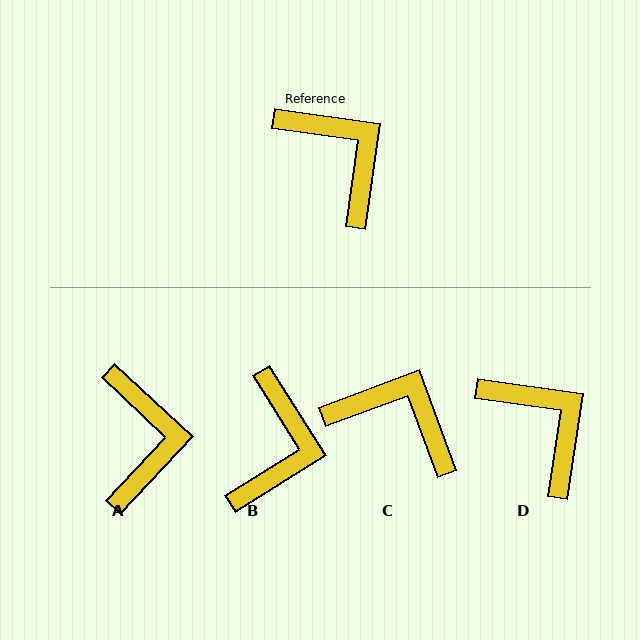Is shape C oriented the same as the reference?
No, it is off by about 29 degrees.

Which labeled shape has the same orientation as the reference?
D.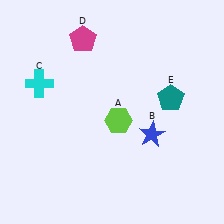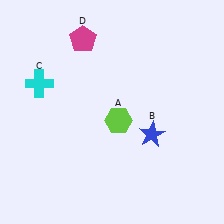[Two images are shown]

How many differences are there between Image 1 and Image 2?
There is 1 difference between the two images.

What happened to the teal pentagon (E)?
The teal pentagon (E) was removed in Image 2. It was in the top-right area of Image 1.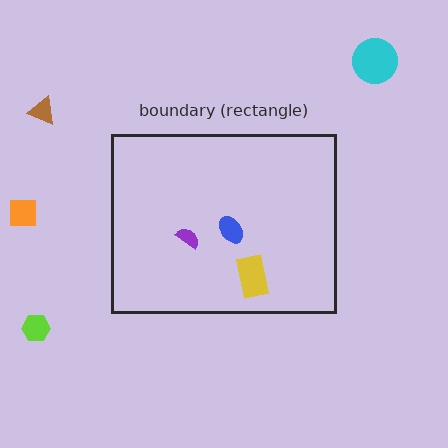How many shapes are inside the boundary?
3 inside, 4 outside.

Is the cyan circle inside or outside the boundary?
Outside.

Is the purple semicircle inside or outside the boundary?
Inside.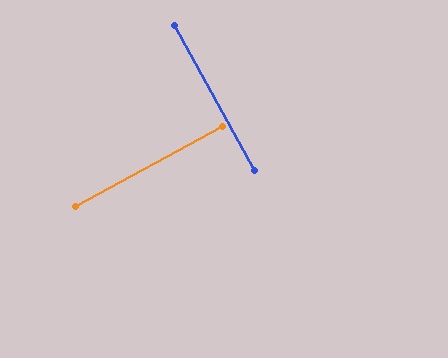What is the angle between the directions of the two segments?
Approximately 90 degrees.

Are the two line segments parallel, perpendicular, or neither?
Perpendicular — they meet at approximately 90°.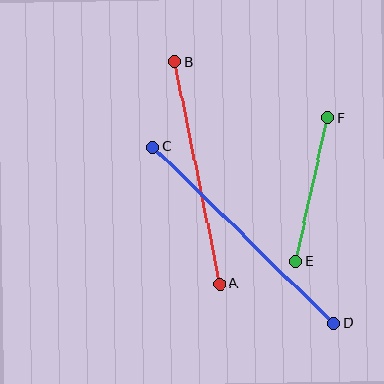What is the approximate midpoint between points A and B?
The midpoint is at approximately (197, 173) pixels.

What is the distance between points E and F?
The distance is approximately 147 pixels.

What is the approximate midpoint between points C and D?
The midpoint is at approximately (243, 235) pixels.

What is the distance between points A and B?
The distance is approximately 226 pixels.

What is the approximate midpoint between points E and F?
The midpoint is at approximately (312, 189) pixels.